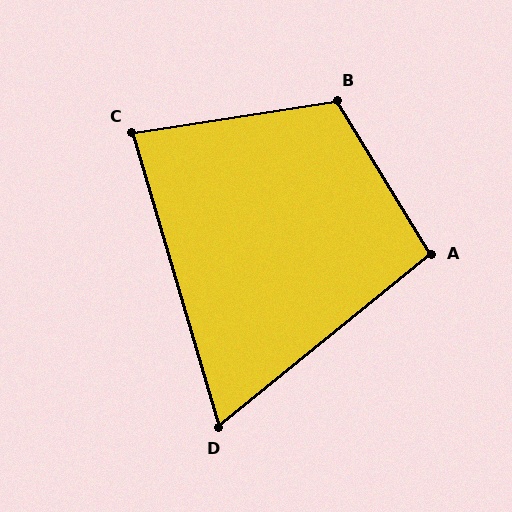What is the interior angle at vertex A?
Approximately 98 degrees (obtuse).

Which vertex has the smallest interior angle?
D, at approximately 67 degrees.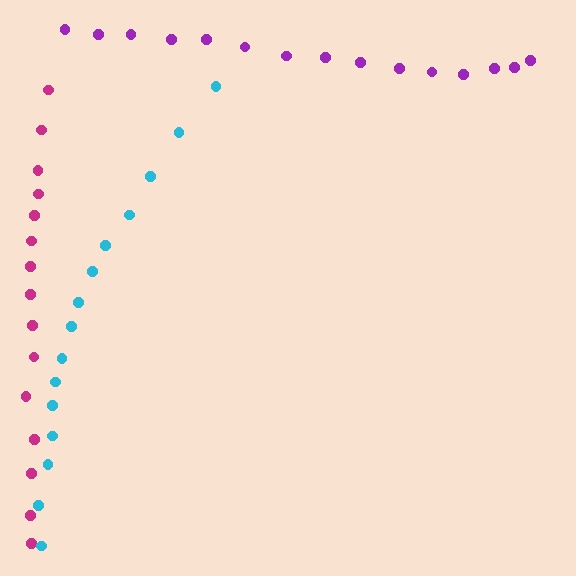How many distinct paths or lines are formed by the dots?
There are 3 distinct paths.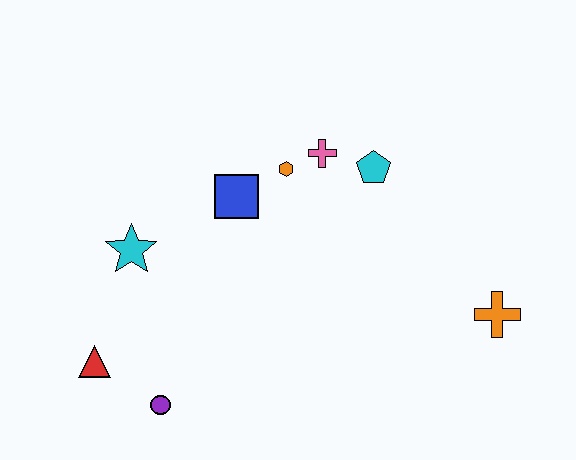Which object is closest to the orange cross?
The cyan pentagon is closest to the orange cross.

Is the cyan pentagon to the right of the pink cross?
Yes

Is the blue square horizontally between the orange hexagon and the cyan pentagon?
No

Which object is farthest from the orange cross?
The red triangle is farthest from the orange cross.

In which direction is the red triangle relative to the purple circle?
The red triangle is to the left of the purple circle.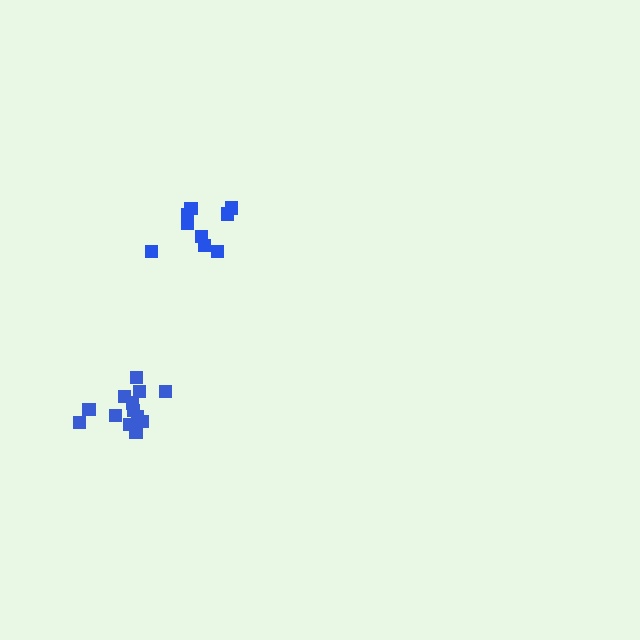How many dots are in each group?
Group 1: 13 dots, Group 2: 9 dots (22 total).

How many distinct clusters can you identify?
There are 2 distinct clusters.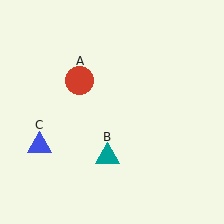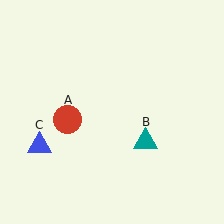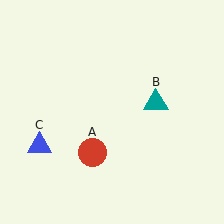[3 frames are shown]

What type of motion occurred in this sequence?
The red circle (object A), teal triangle (object B) rotated counterclockwise around the center of the scene.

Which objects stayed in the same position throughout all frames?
Blue triangle (object C) remained stationary.